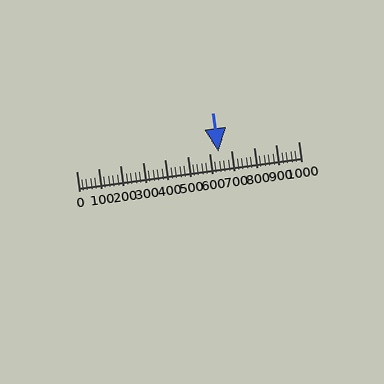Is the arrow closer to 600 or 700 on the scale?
The arrow is closer to 600.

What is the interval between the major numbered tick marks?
The major tick marks are spaced 100 units apart.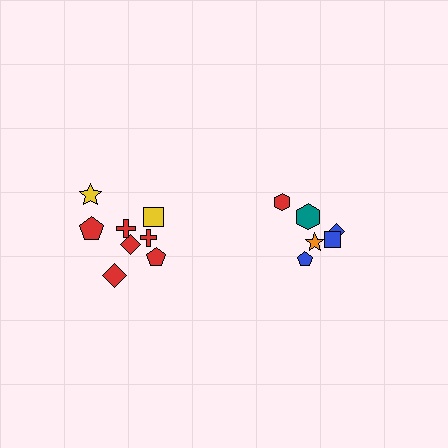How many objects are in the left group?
There are 8 objects.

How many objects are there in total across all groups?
There are 14 objects.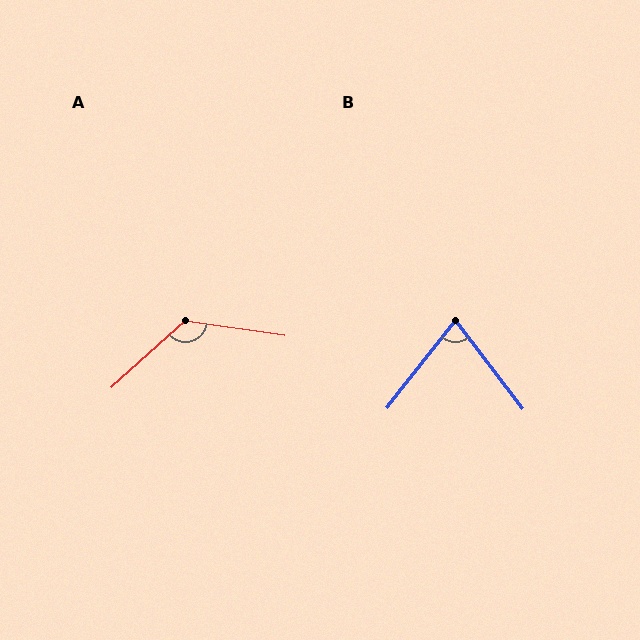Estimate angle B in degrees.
Approximately 75 degrees.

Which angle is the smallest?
B, at approximately 75 degrees.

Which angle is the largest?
A, at approximately 130 degrees.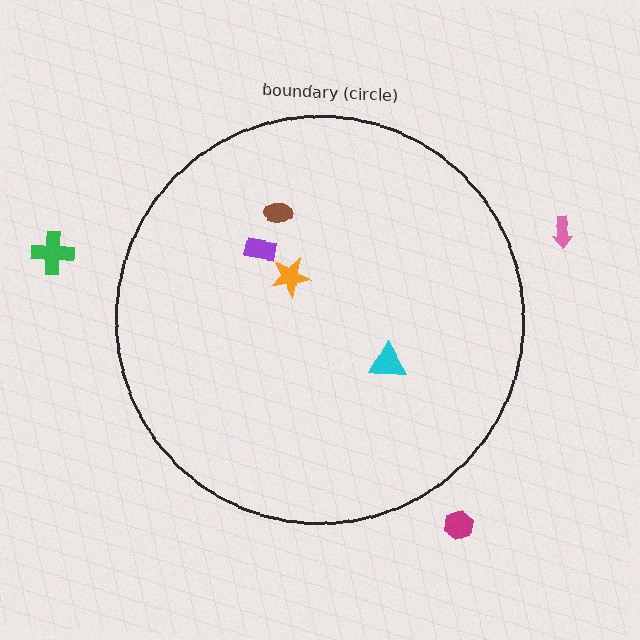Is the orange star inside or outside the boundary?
Inside.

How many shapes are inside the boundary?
4 inside, 3 outside.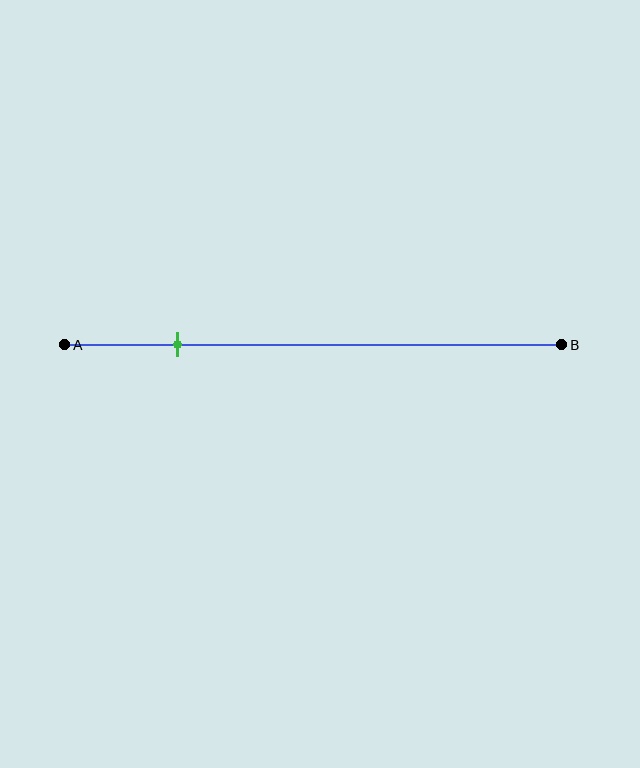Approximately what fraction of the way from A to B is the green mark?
The green mark is approximately 25% of the way from A to B.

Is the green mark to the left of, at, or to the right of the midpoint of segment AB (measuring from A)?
The green mark is to the left of the midpoint of segment AB.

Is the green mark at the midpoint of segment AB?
No, the mark is at about 25% from A, not at the 50% midpoint.